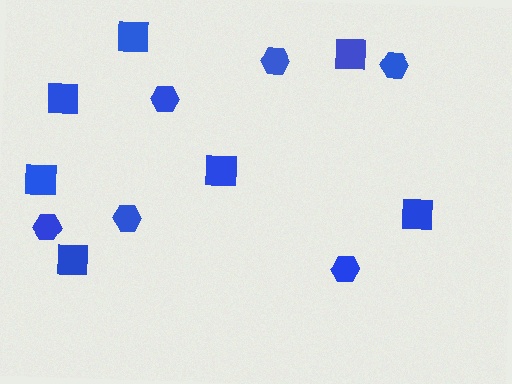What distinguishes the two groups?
There are 2 groups: one group of squares (7) and one group of hexagons (6).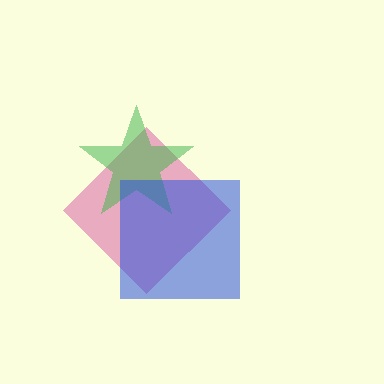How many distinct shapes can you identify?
There are 3 distinct shapes: a pink diamond, a green star, a blue square.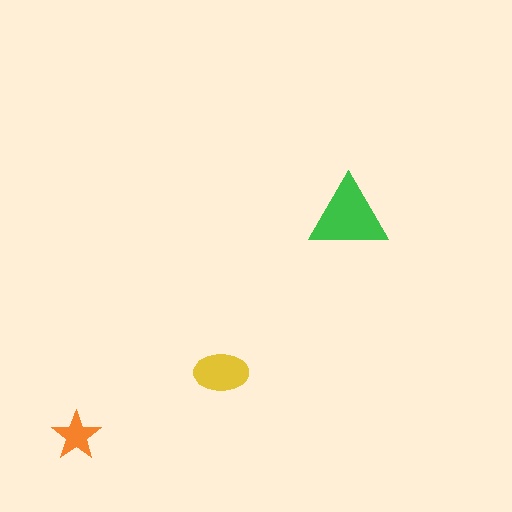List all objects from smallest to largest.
The orange star, the yellow ellipse, the green triangle.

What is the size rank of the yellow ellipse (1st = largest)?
2nd.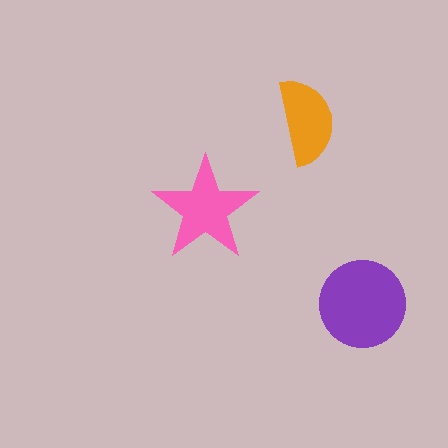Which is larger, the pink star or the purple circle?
The purple circle.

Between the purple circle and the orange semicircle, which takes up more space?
The purple circle.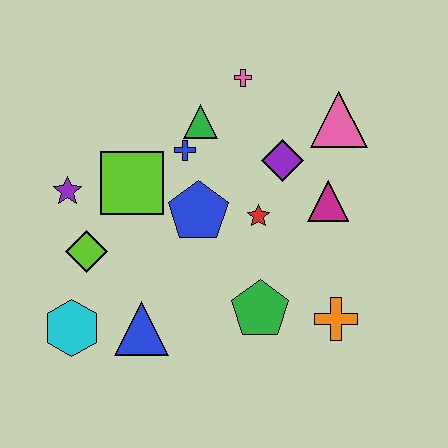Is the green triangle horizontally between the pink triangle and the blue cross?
Yes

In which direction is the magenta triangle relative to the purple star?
The magenta triangle is to the right of the purple star.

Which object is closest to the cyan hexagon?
The blue triangle is closest to the cyan hexagon.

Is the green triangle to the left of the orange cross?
Yes